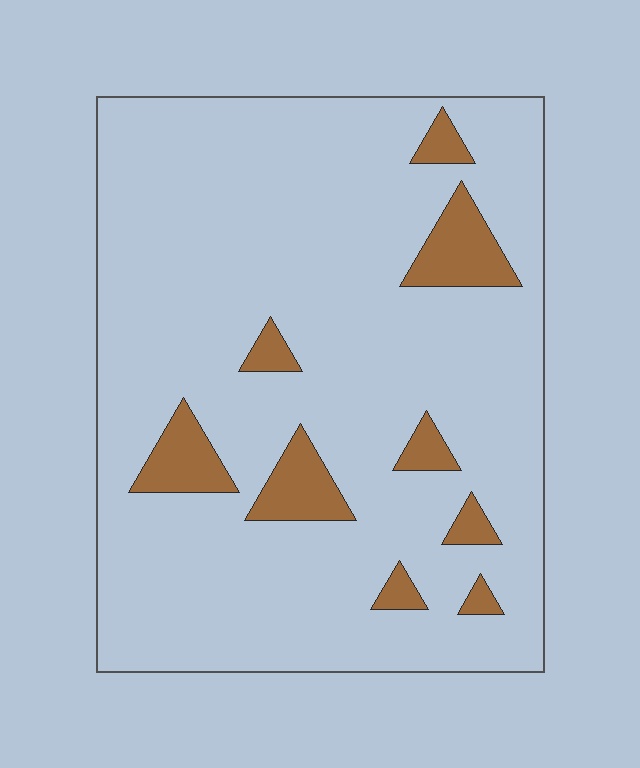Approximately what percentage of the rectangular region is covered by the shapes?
Approximately 10%.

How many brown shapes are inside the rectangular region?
9.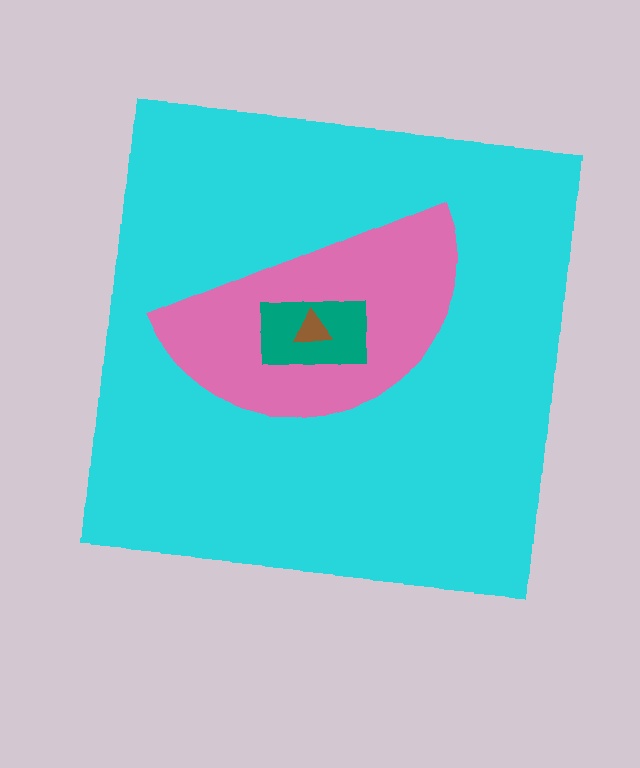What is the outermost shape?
The cyan square.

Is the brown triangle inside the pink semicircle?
Yes.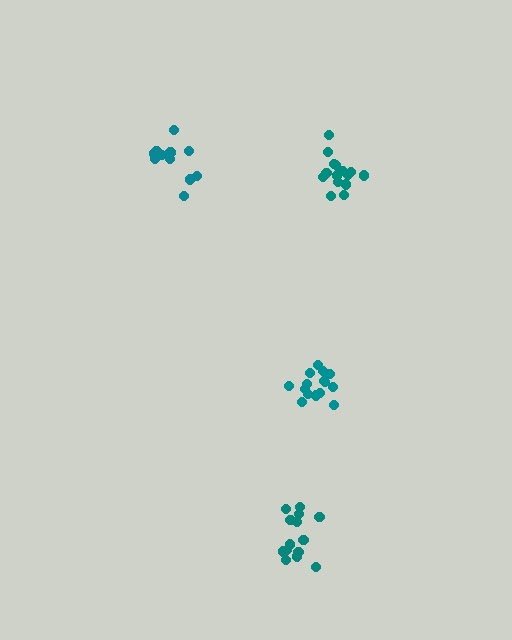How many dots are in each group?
Group 1: 15 dots, Group 2: 11 dots, Group 3: 15 dots, Group 4: 15 dots (56 total).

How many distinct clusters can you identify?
There are 4 distinct clusters.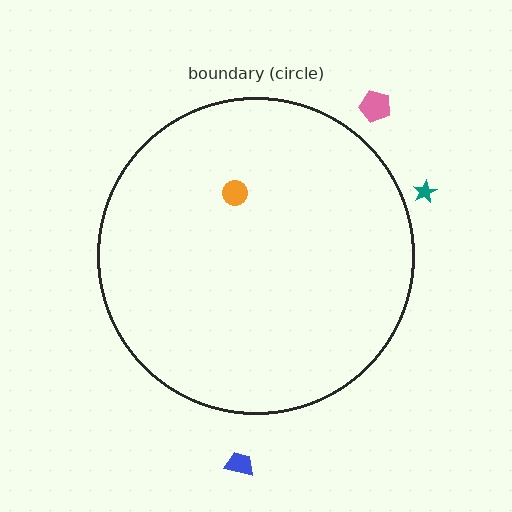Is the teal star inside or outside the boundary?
Outside.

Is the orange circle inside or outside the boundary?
Inside.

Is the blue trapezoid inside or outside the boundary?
Outside.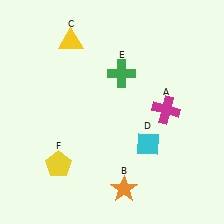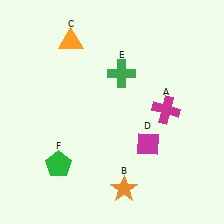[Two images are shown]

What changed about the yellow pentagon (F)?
In Image 1, F is yellow. In Image 2, it changed to green.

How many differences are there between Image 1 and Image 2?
There are 3 differences between the two images.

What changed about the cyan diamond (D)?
In Image 1, D is cyan. In Image 2, it changed to magenta.